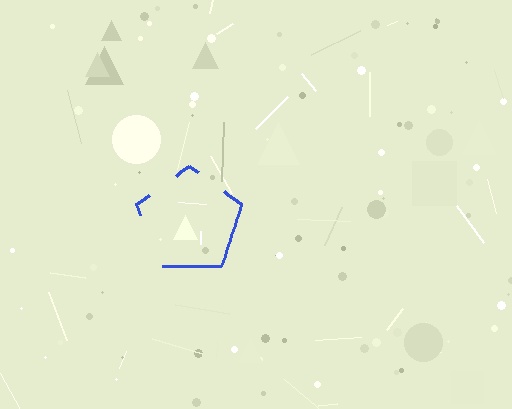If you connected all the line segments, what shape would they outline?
They would outline a pentagon.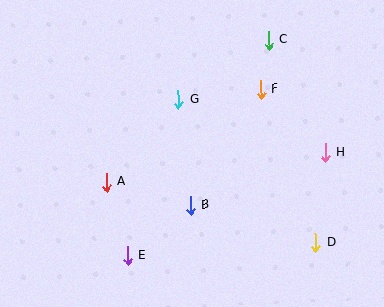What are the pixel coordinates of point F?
Point F is at (260, 89).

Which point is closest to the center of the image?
Point B at (190, 205) is closest to the center.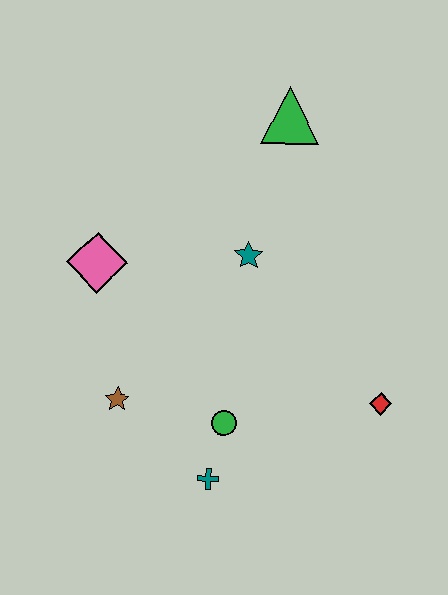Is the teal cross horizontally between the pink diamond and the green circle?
Yes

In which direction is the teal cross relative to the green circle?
The teal cross is below the green circle.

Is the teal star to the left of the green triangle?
Yes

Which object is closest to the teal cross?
The green circle is closest to the teal cross.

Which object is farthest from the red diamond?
The pink diamond is farthest from the red diamond.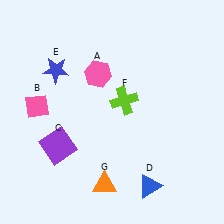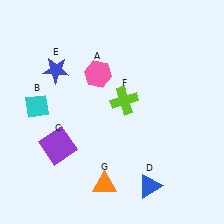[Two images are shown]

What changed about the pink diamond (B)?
In Image 1, B is pink. In Image 2, it changed to cyan.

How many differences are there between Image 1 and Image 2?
There is 1 difference between the two images.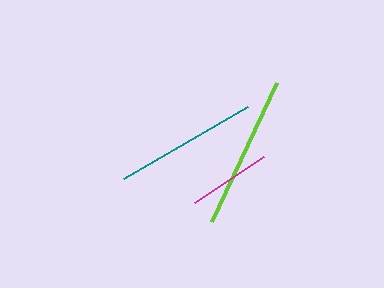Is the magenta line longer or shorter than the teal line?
The teal line is longer than the magenta line.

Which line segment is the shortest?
The magenta line is the shortest at approximately 83 pixels.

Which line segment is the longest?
The lime line is the longest at approximately 154 pixels.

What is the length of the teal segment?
The teal segment is approximately 143 pixels long.